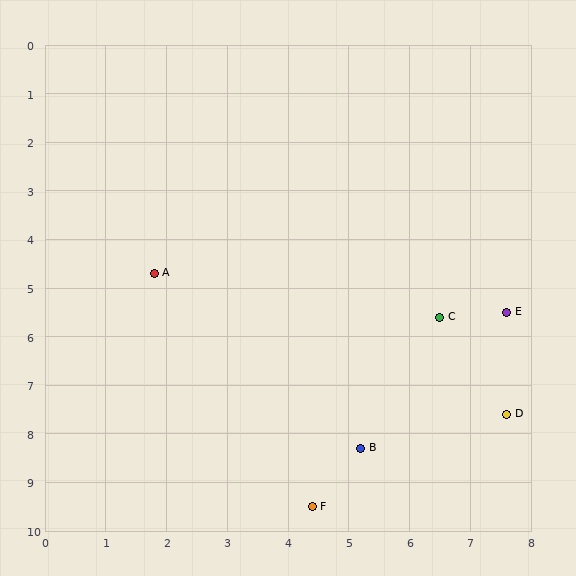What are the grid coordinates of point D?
Point D is at approximately (7.6, 7.6).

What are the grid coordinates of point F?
Point F is at approximately (4.4, 9.5).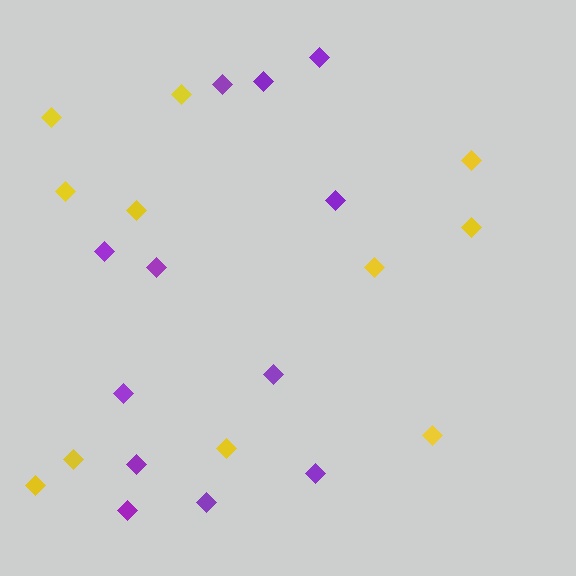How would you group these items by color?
There are 2 groups: one group of yellow diamonds (11) and one group of purple diamonds (12).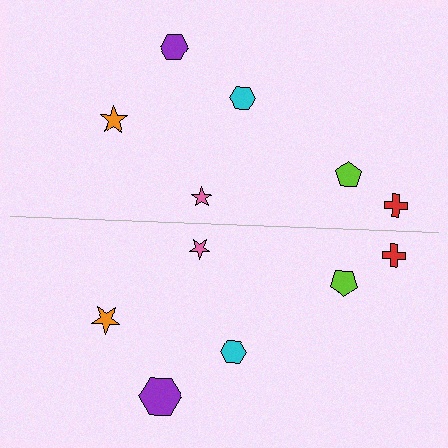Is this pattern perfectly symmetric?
No, the pattern is not perfectly symmetric. The purple hexagon on the bottom side has a different size than its mirror counterpart.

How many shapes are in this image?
There are 12 shapes in this image.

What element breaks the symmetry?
The purple hexagon on the bottom side has a different size than its mirror counterpart.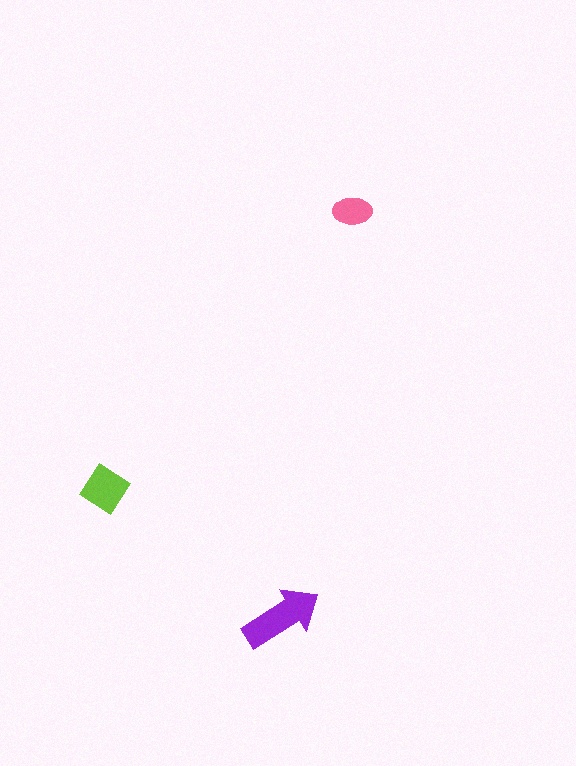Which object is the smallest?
The pink ellipse.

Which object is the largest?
The purple arrow.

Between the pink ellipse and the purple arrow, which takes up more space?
The purple arrow.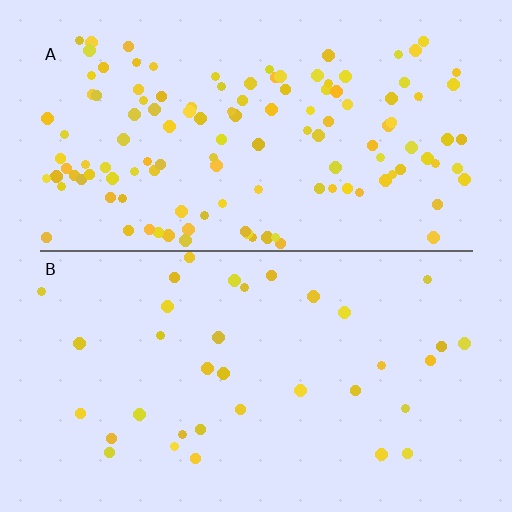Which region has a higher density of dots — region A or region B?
A (the top).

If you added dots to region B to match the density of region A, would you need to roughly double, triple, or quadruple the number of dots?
Approximately quadruple.